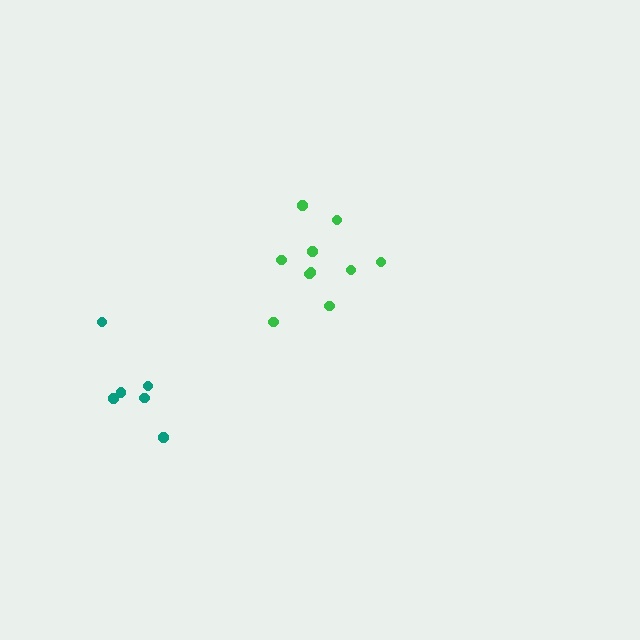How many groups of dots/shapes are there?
There are 2 groups.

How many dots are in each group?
Group 1: 10 dots, Group 2: 6 dots (16 total).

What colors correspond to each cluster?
The clusters are colored: green, teal.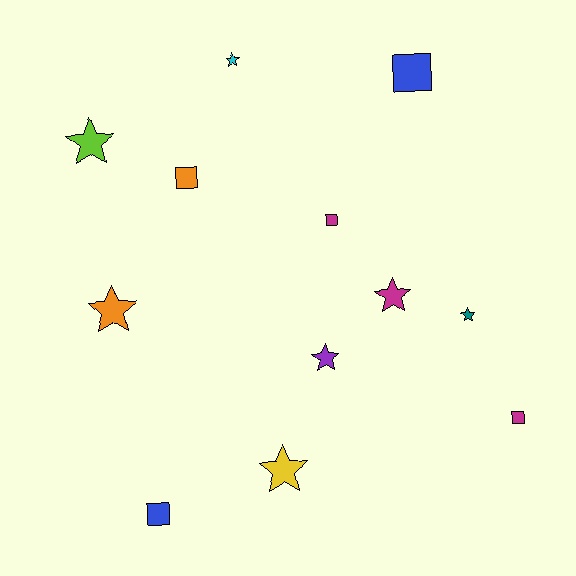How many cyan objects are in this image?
There is 1 cyan object.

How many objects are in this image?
There are 12 objects.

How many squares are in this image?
There are 5 squares.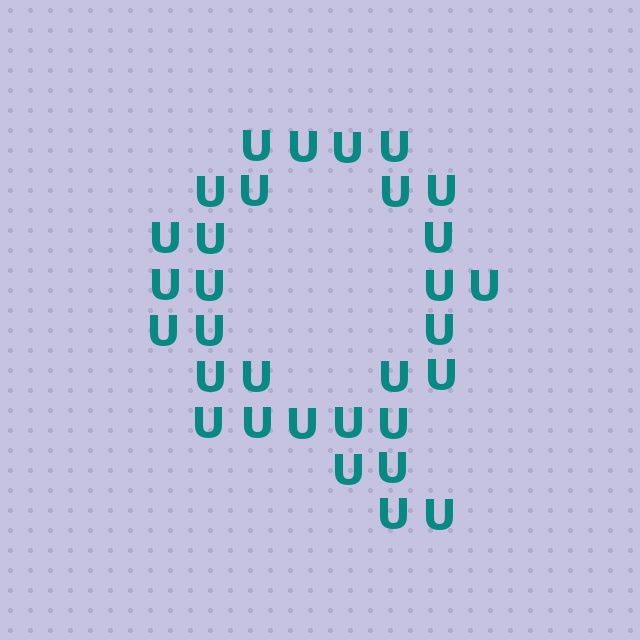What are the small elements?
The small elements are letter U's.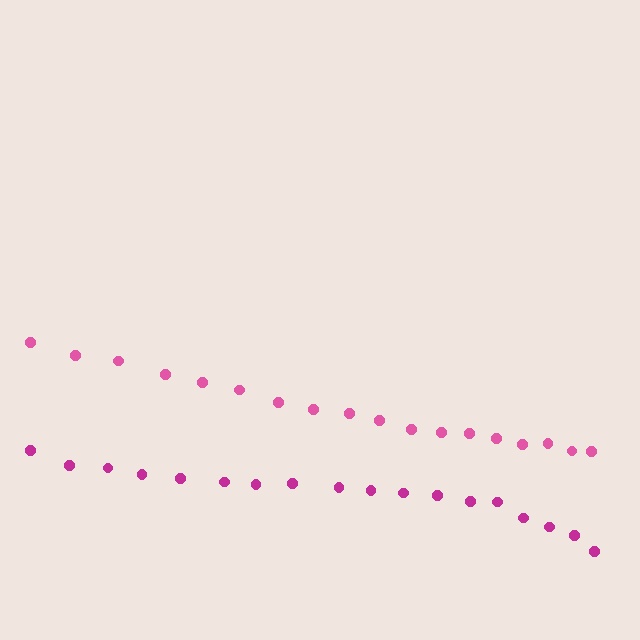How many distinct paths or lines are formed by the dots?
There are 2 distinct paths.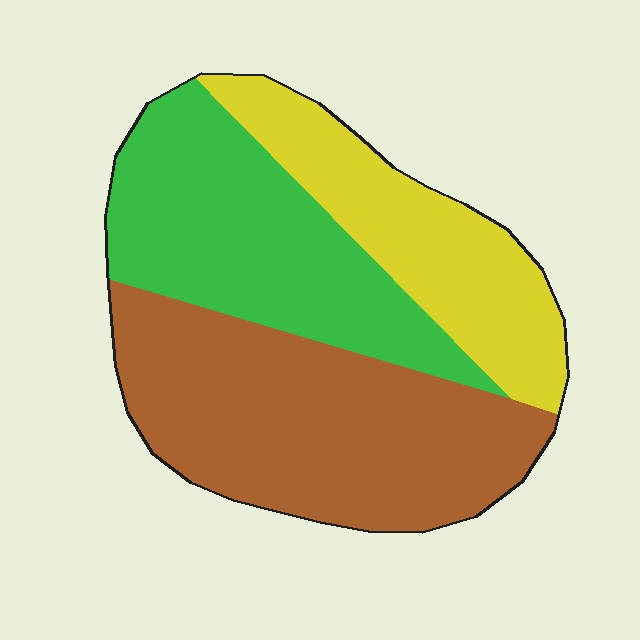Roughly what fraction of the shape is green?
Green covers roughly 35% of the shape.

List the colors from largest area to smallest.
From largest to smallest: brown, green, yellow.